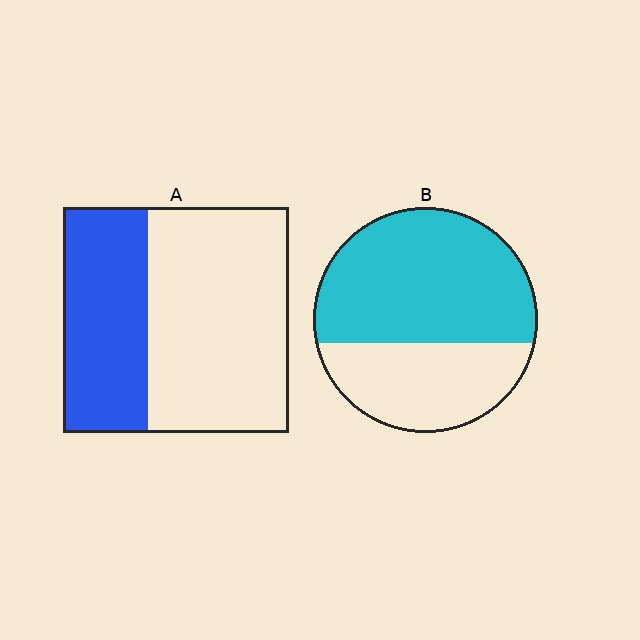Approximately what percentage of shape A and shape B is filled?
A is approximately 40% and B is approximately 65%.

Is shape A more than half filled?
No.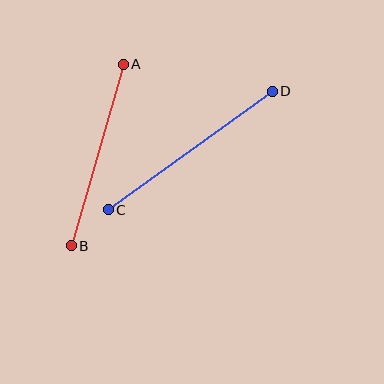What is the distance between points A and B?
The distance is approximately 189 pixels.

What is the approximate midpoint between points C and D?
The midpoint is at approximately (190, 150) pixels.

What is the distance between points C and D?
The distance is approximately 202 pixels.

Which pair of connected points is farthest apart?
Points C and D are farthest apart.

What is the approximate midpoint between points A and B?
The midpoint is at approximately (97, 155) pixels.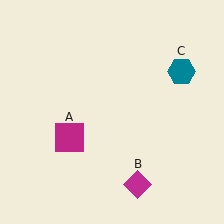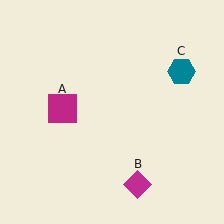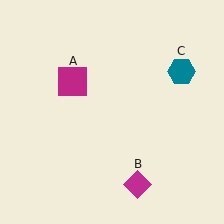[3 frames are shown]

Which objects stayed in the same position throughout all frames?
Magenta diamond (object B) and teal hexagon (object C) remained stationary.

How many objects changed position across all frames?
1 object changed position: magenta square (object A).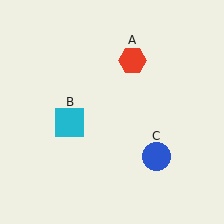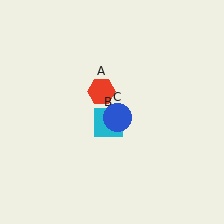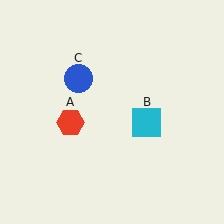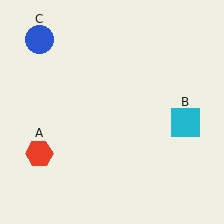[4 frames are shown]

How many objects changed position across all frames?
3 objects changed position: red hexagon (object A), cyan square (object B), blue circle (object C).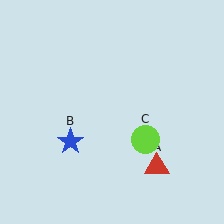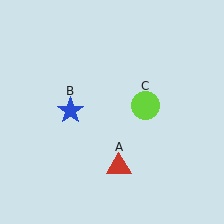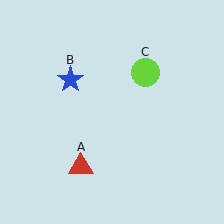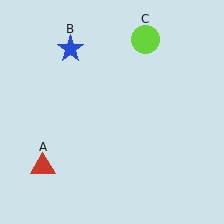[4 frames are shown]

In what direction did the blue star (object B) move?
The blue star (object B) moved up.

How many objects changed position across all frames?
3 objects changed position: red triangle (object A), blue star (object B), lime circle (object C).